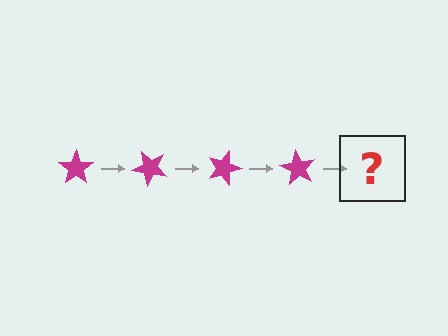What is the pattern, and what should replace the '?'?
The pattern is that the star rotates 45 degrees each step. The '?' should be a magenta star rotated 180 degrees.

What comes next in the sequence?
The next element should be a magenta star rotated 180 degrees.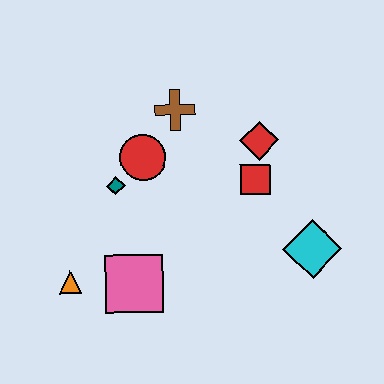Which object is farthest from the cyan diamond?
The orange triangle is farthest from the cyan diamond.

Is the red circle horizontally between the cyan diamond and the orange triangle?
Yes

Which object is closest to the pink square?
The orange triangle is closest to the pink square.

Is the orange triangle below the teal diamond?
Yes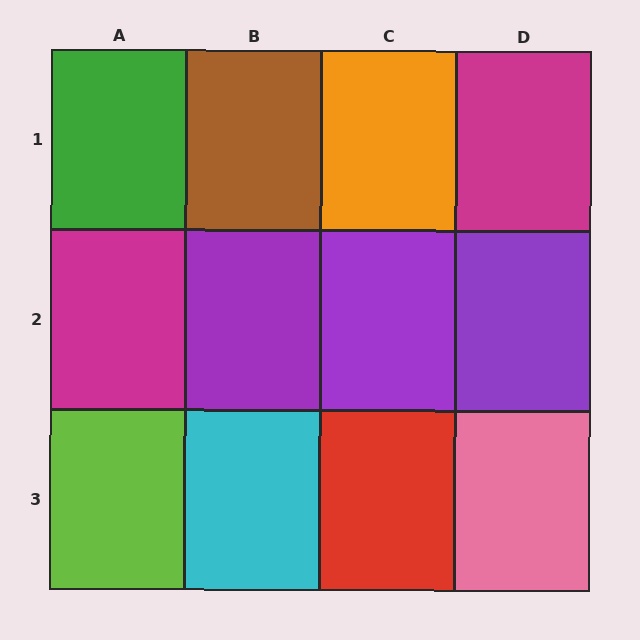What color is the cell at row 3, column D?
Pink.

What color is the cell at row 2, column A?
Magenta.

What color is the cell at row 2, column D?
Purple.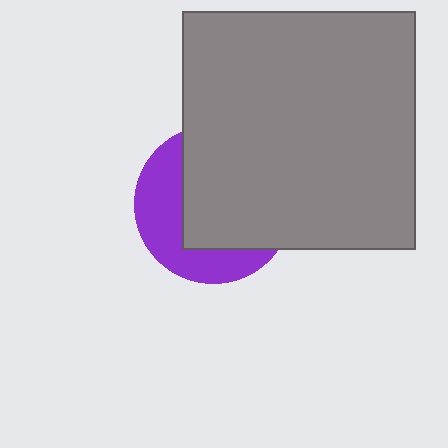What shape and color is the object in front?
The object in front is a gray rectangle.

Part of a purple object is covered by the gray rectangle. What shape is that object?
It is a circle.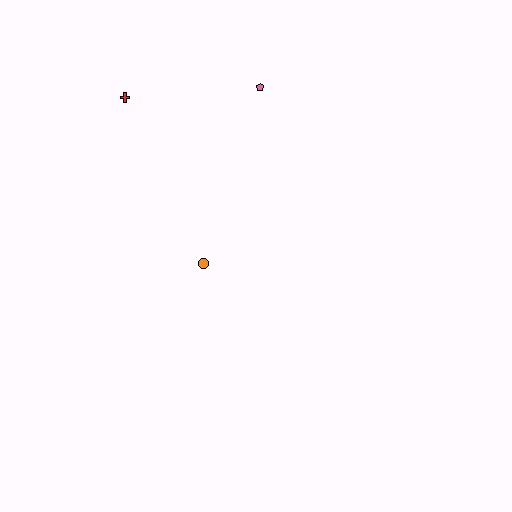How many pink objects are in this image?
There is 1 pink object.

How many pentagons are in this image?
There is 1 pentagon.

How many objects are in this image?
There are 3 objects.